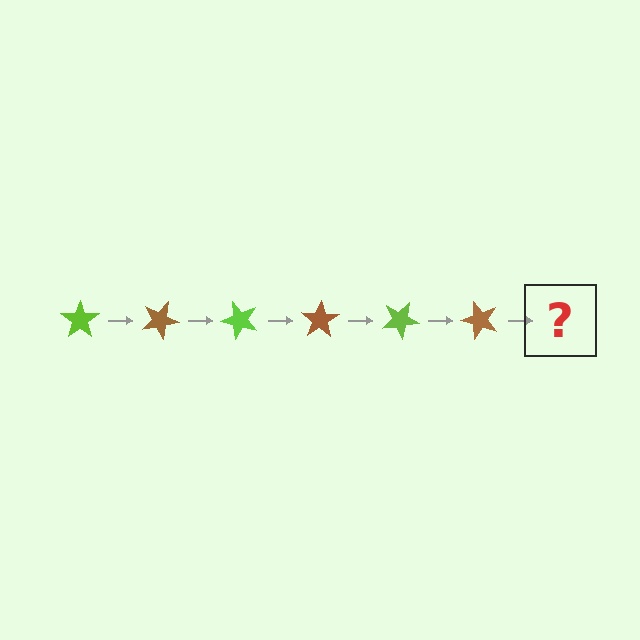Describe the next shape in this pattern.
It should be a lime star, rotated 150 degrees from the start.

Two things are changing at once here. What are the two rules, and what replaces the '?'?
The two rules are that it rotates 25 degrees each step and the color cycles through lime and brown. The '?' should be a lime star, rotated 150 degrees from the start.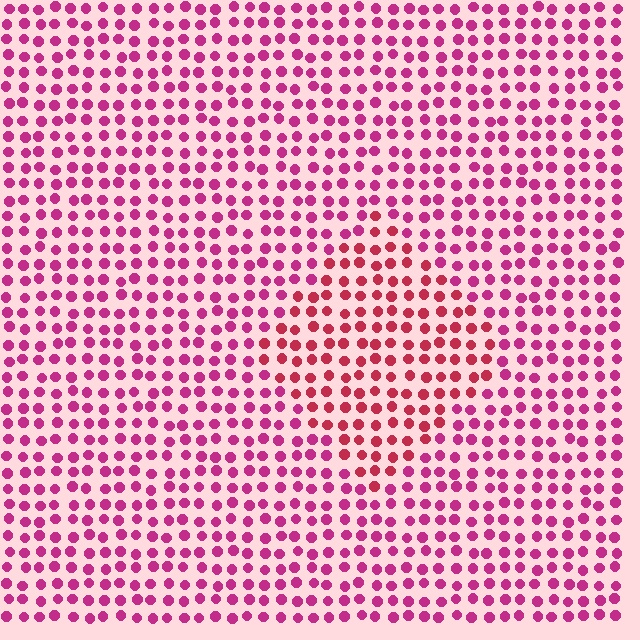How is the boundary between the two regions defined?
The boundary is defined purely by a slight shift in hue (about 25 degrees). Spacing, size, and orientation are identical on both sides.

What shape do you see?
I see a diamond.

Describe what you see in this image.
The image is filled with small magenta elements in a uniform arrangement. A diamond-shaped region is visible where the elements are tinted to a slightly different hue, forming a subtle color boundary.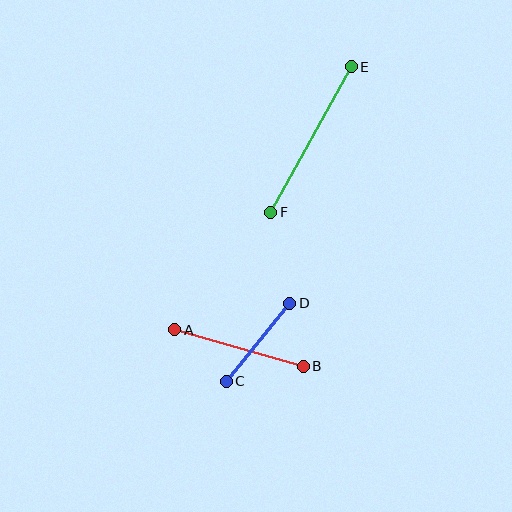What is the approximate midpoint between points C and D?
The midpoint is at approximately (258, 342) pixels.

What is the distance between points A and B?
The distance is approximately 133 pixels.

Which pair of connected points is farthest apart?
Points E and F are farthest apart.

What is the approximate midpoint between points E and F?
The midpoint is at approximately (311, 139) pixels.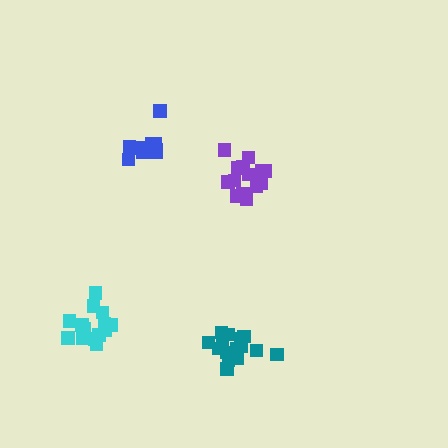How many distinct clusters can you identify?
There are 4 distinct clusters.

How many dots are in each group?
Group 1: 11 dots, Group 2: 16 dots, Group 3: 14 dots, Group 4: 16 dots (57 total).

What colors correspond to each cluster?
The clusters are colored: blue, teal, purple, cyan.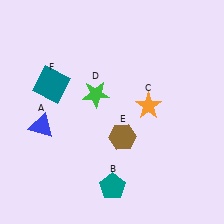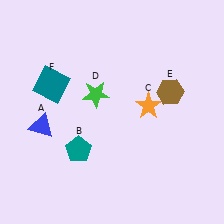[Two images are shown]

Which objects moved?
The objects that moved are: the teal pentagon (B), the brown hexagon (E).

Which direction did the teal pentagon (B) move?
The teal pentagon (B) moved up.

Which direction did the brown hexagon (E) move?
The brown hexagon (E) moved right.